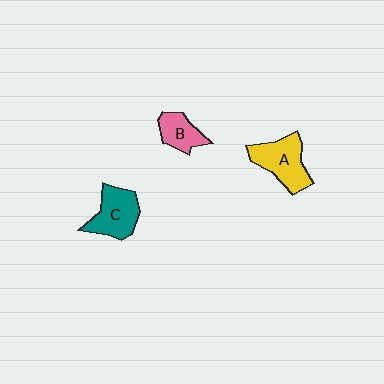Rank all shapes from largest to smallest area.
From largest to smallest: A (yellow), C (teal), B (pink).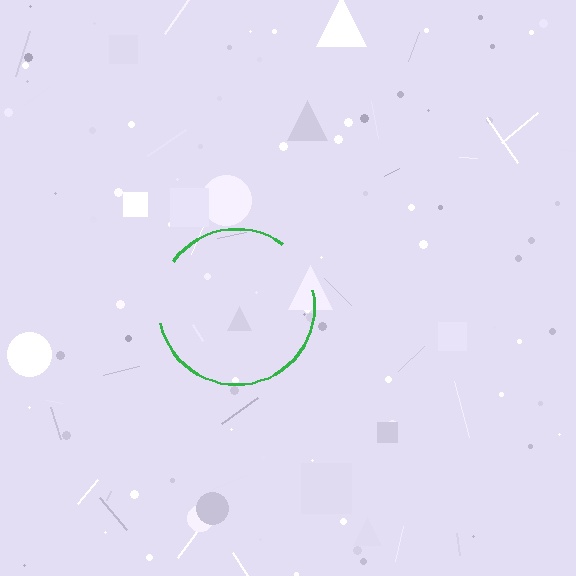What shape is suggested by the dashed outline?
The dashed outline suggests a circle.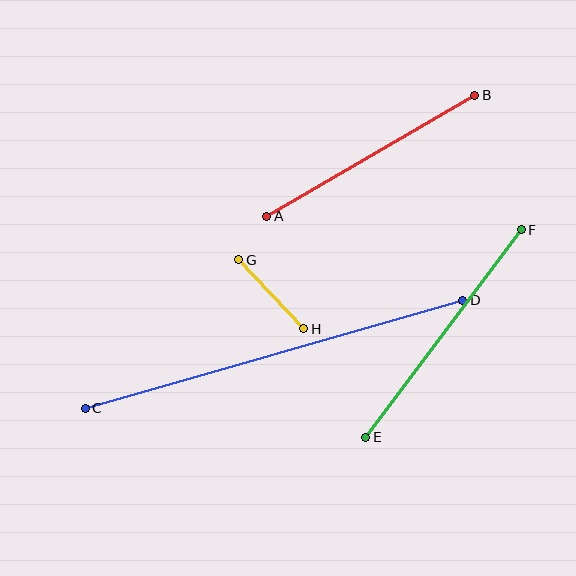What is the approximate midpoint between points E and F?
The midpoint is at approximately (444, 333) pixels.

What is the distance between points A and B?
The distance is approximately 241 pixels.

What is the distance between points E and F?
The distance is approximately 259 pixels.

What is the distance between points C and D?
The distance is approximately 393 pixels.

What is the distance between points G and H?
The distance is approximately 95 pixels.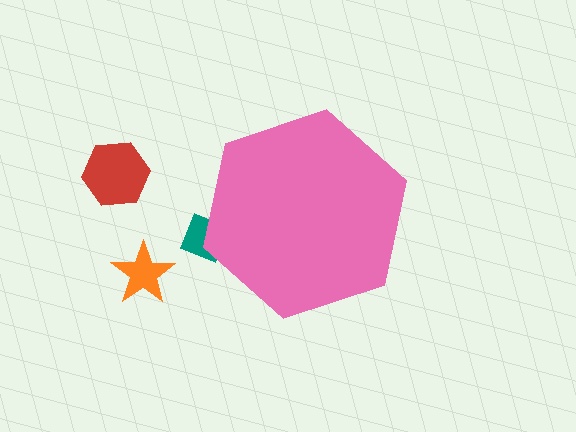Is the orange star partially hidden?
No, the orange star is fully visible.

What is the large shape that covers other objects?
A pink hexagon.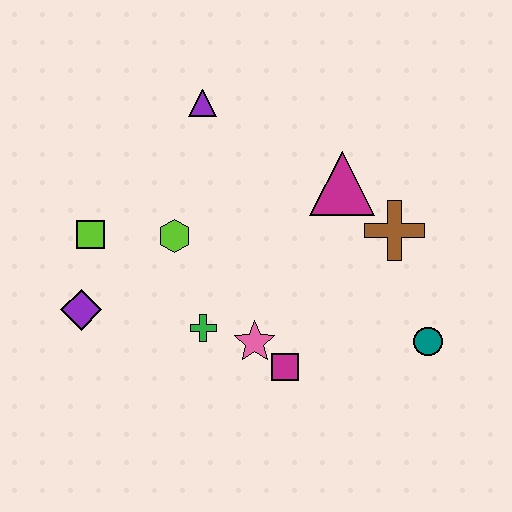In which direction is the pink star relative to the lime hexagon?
The pink star is below the lime hexagon.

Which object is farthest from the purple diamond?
The teal circle is farthest from the purple diamond.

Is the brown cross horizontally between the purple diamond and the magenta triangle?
No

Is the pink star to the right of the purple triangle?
Yes